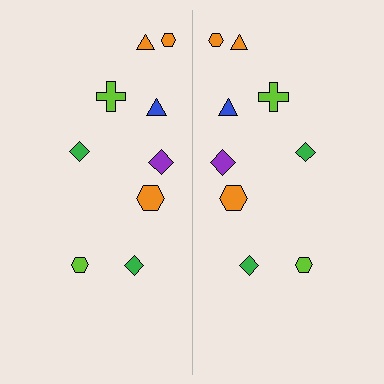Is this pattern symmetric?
Yes, this pattern has bilateral (reflection) symmetry.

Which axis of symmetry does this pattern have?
The pattern has a vertical axis of symmetry running through the center of the image.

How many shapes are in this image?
There are 18 shapes in this image.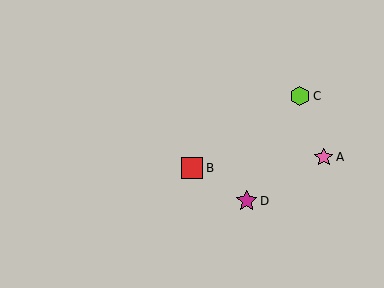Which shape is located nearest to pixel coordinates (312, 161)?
The pink star (labeled A) at (324, 157) is nearest to that location.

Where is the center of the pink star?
The center of the pink star is at (324, 157).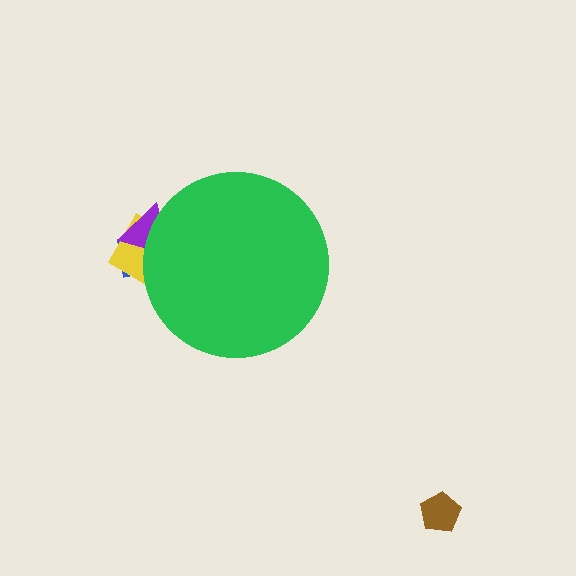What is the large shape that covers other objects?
A green circle.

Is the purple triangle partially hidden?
Yes, the purple triangle is partially hidden behind the green circle.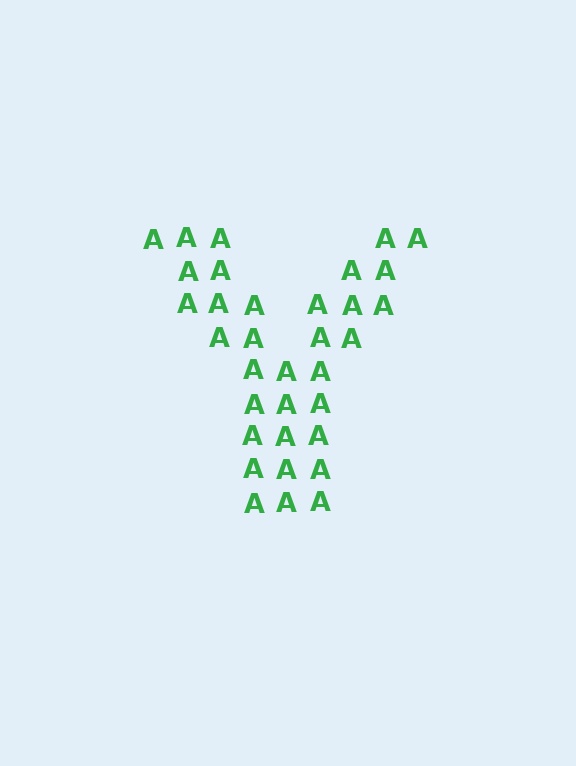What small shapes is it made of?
It is made of small letter A's.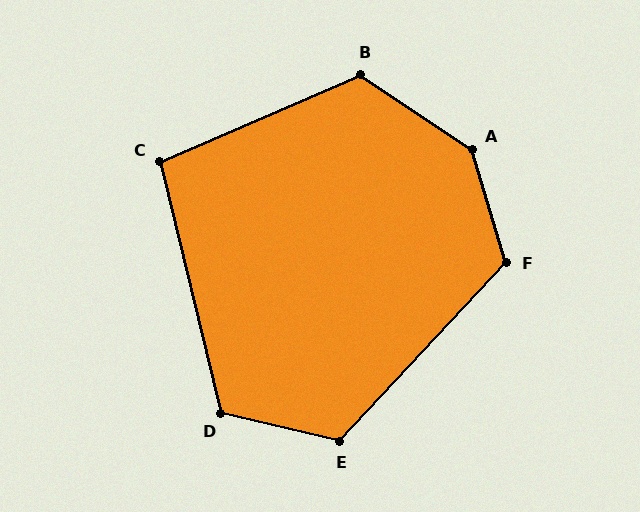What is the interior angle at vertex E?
Approximately 120 degrees (obtuse).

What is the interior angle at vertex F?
Approximately 121 degrees (obtuse).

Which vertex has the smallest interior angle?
C, at approximately 100 degrees.